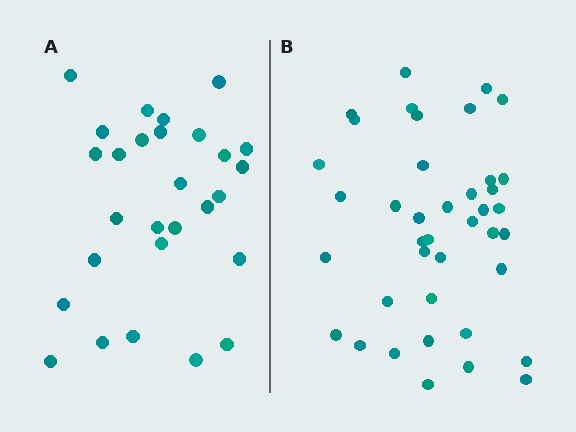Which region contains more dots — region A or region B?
Region B (the right region) has more dots.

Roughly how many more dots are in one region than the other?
Region B has roughly 12 or so more dots than region A.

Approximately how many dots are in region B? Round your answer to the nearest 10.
About 40 dots.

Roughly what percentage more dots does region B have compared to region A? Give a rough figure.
About 45% more.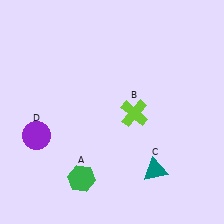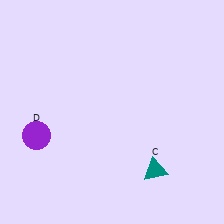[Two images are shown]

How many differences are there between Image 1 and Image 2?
There are 2 differences between the two images.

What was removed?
The green hexagon (A), the lime cross (B) were removed in Image 2.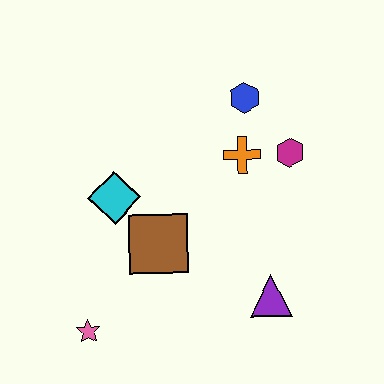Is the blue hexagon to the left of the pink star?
No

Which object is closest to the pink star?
The brown square is closest to the pink star.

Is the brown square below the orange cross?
Yes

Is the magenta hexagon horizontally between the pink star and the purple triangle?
No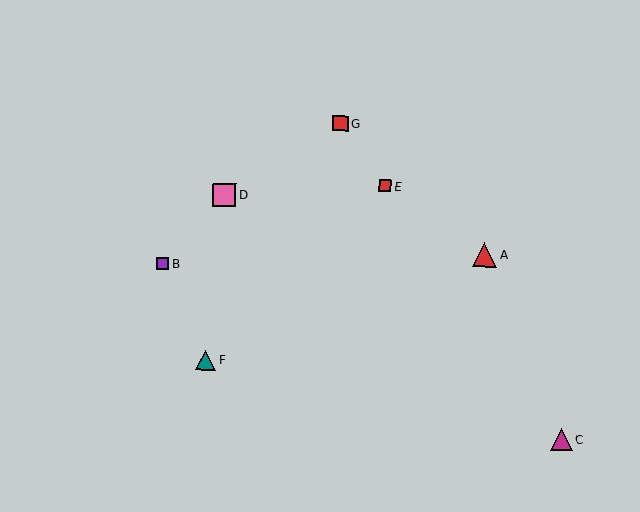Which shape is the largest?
The red triangle (labeled A) is the largest.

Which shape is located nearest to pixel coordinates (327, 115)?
The red square (labeled G) at (340, 124) is nearest to that location.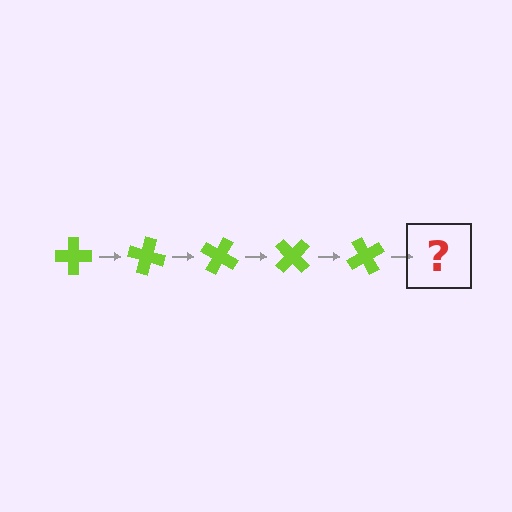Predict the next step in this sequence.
The next step is a lime cross rotated 75 degrees.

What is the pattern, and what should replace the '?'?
The pattern is that the cross rotates 15 degrees each step. The '?' should be a lime cross rotated 75 degrees.